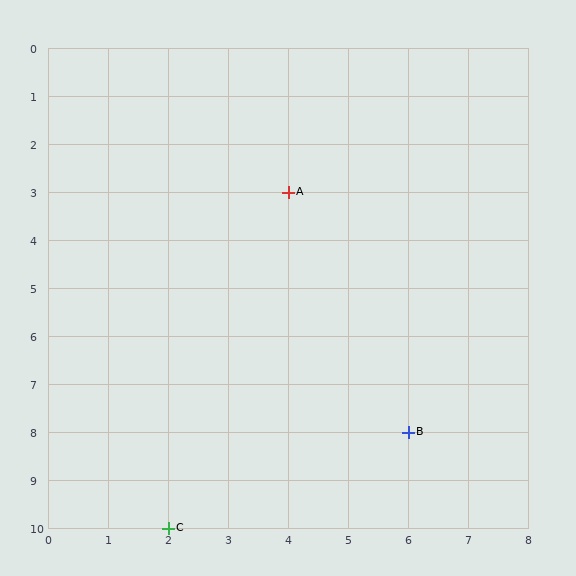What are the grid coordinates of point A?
Point A is at grid coordinates (4, 3).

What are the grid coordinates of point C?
Point C is at grid coordinates (2, 10).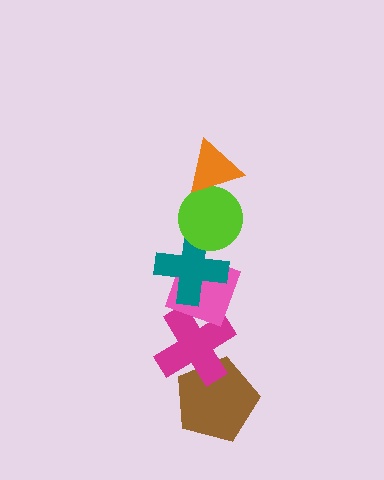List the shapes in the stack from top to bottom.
From top to bottom: the orange triangle, the lime circle, the teal cross, the pink diamond, the magenta cross, the brown pentagon.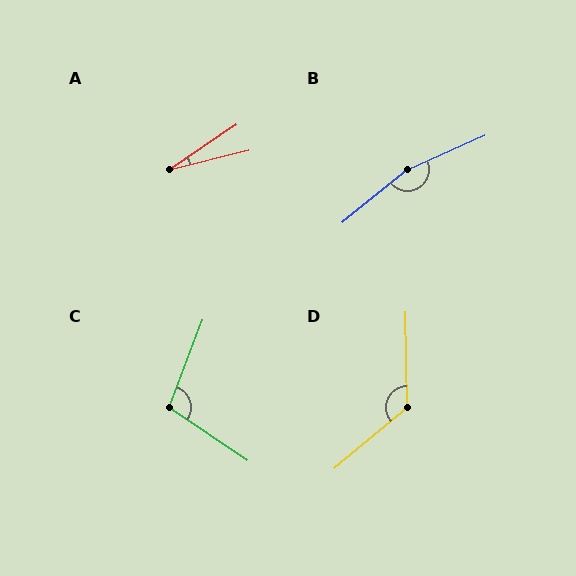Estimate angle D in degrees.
Approximately 129 degrees.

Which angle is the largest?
B, at approximately 165 degrees.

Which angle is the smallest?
A, at approximately 21 degrees.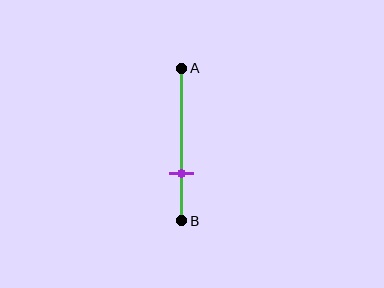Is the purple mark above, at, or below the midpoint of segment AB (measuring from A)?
The purple mark is below the midpoint of segment AB.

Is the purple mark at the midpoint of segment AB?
No, the mark is at about 70% from A, not at the 50% midpoint.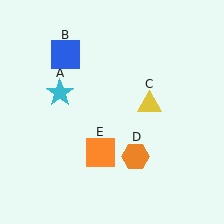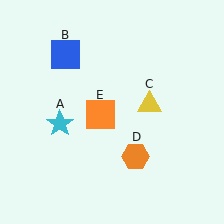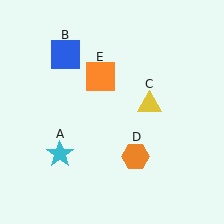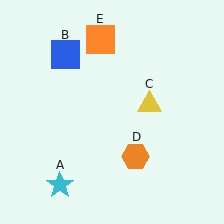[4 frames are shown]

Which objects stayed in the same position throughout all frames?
Blue square (object B) and yellow triangle (object C) and orange hexagon (object D) remained stationary.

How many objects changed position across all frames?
2 objects changed position: cyan star (object A), orange square (object E).